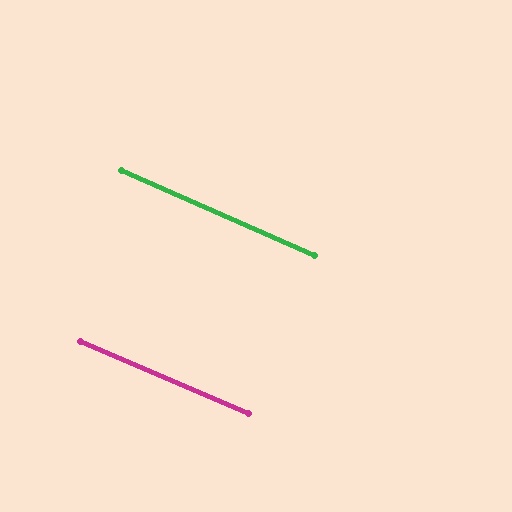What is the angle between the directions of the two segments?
Approximately 1 degree.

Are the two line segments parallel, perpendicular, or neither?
Parallel — their directions differ by only 0.6°.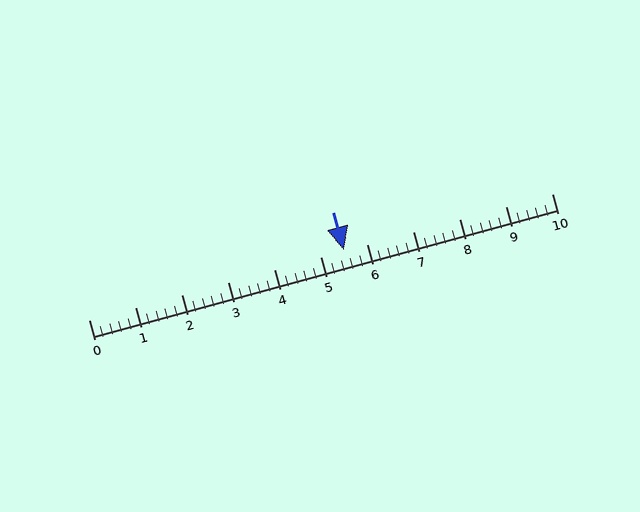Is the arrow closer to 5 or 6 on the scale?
The arrow is closer to 6.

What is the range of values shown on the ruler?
The ruler shows values from 0 to 10.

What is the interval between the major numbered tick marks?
The major tick marks are spaced 1 units apart.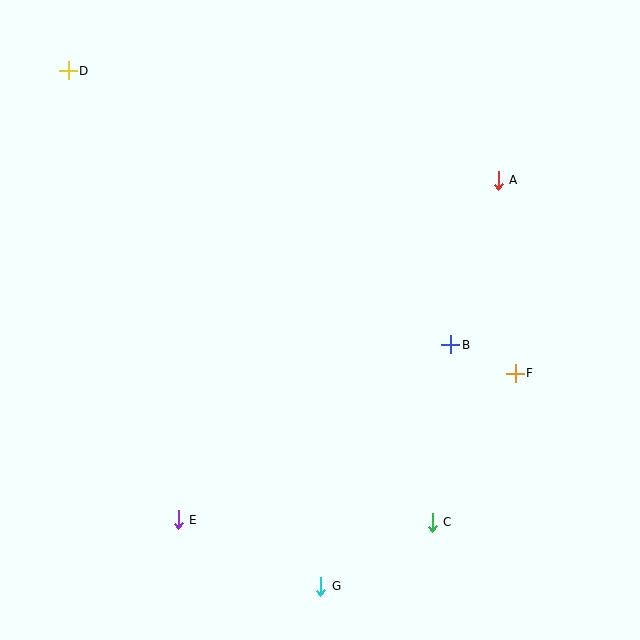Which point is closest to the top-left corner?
Point D is closest to the top-left corner.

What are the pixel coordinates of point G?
Point G is at (321, 586).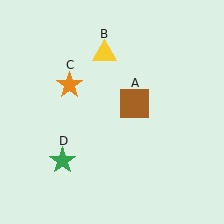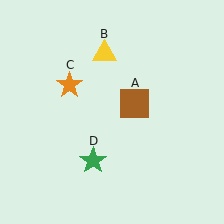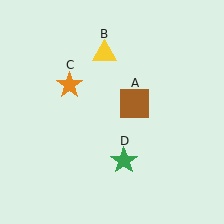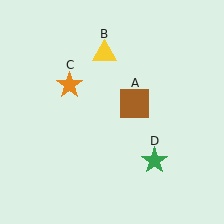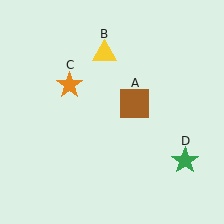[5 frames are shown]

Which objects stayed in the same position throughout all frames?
Brown square (object A) and yellow triangle (object B) and orange star (object C) remained stationary.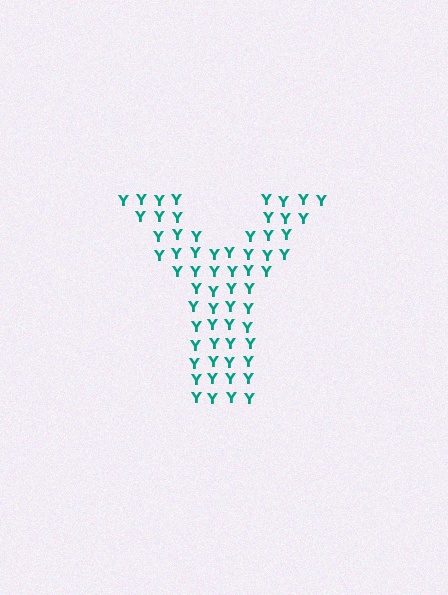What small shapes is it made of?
It is made of small letter Y's.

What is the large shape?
The large shape is the letter Y.